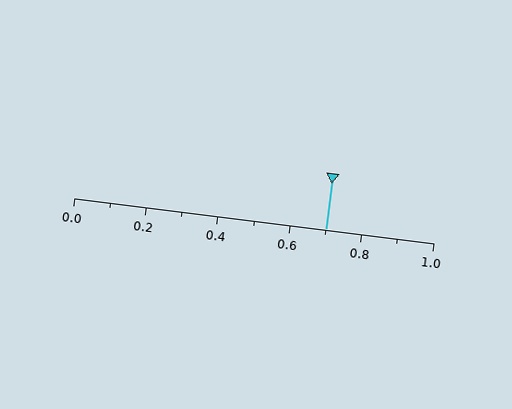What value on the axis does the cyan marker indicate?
The marker indicates approximately 0.7.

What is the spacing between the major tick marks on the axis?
The major ticks are spaced 0.2 apart.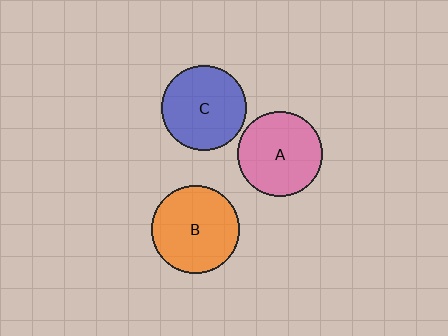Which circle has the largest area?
Circle B (orange).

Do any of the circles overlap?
No, none of the circles overlap.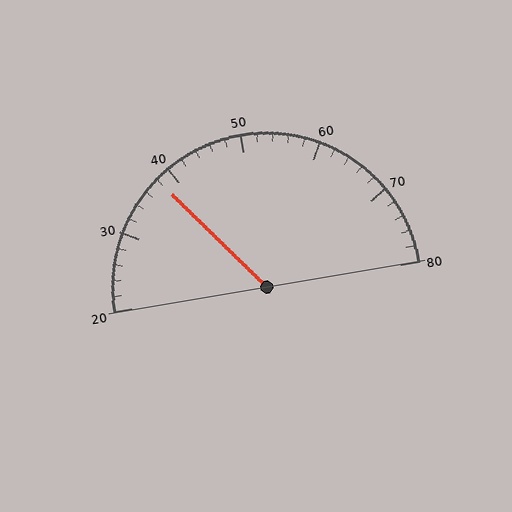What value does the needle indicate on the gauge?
The needle indicates approximately 38.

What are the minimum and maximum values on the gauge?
The gauge ranges from 20 to 80.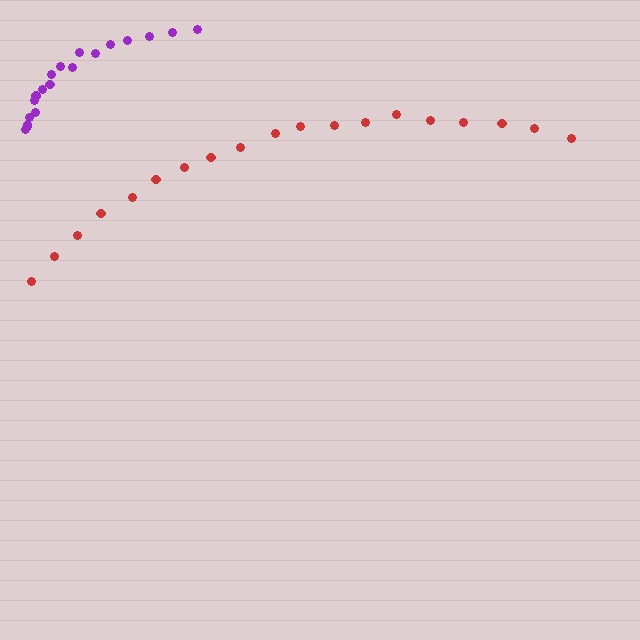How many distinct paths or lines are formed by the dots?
There are 2 distinct paths.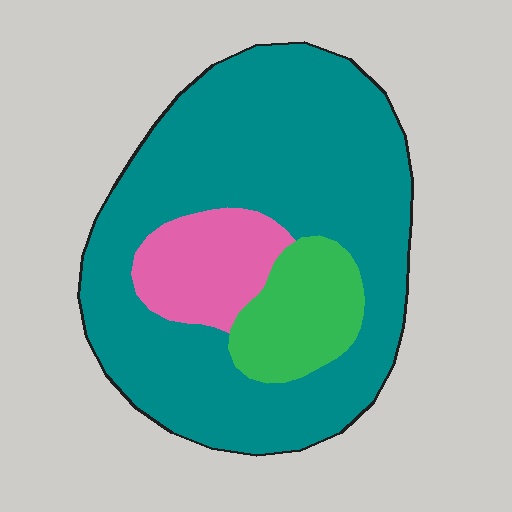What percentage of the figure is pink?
Pink takes up about one eighth (1/8) of the figure.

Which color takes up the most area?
Teal, at roughly 75%.